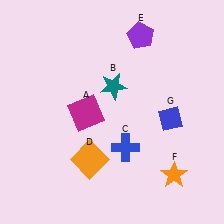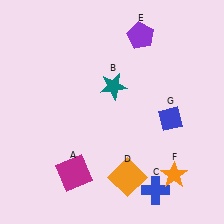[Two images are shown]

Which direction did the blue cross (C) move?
The blue cross (C) moved down.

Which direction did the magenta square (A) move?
The magenta square (A) moved down.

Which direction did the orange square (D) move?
The orange square (D) moved right.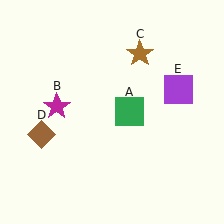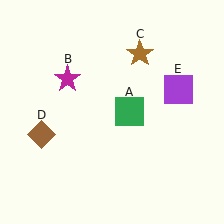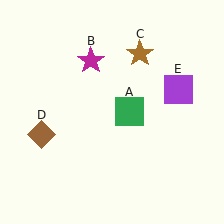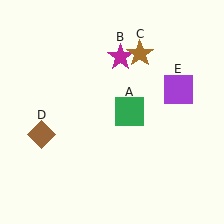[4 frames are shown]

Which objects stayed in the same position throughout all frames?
Green square (object A) and brown star (object C) and brown diamond (object D) and purple square (object E) remained stationary.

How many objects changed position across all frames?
1 object changed position: magenta star (object B).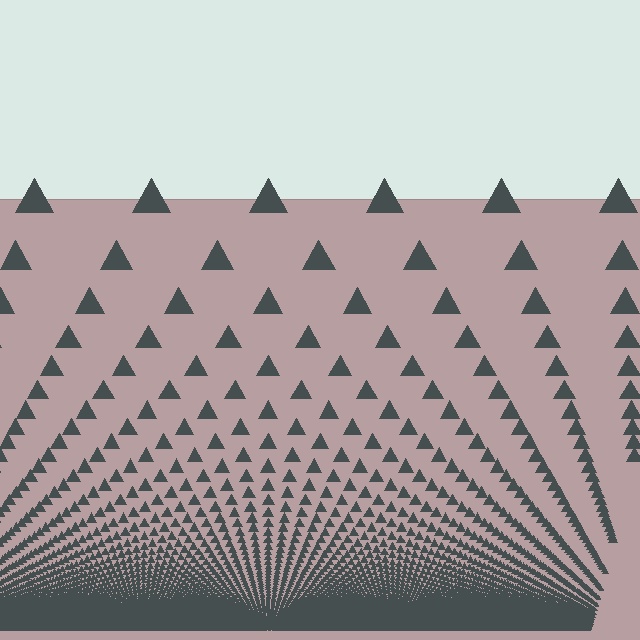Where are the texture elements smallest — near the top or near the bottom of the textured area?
Near the bottom.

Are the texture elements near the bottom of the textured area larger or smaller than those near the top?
Smaller. The gradient is inverted — elements near the bottom are smaller and denser.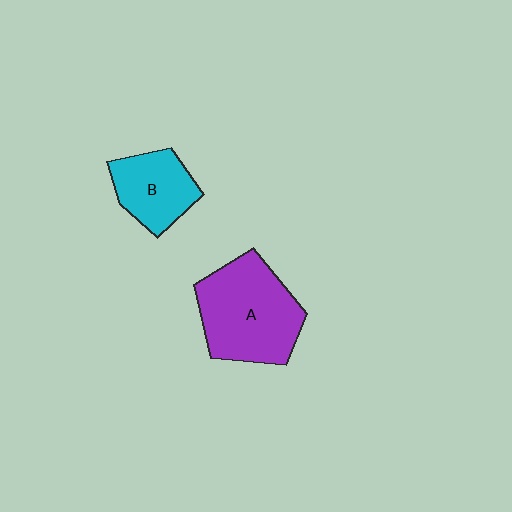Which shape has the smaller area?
Shape B (cyan).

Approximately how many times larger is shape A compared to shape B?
Approximately 1.7 times.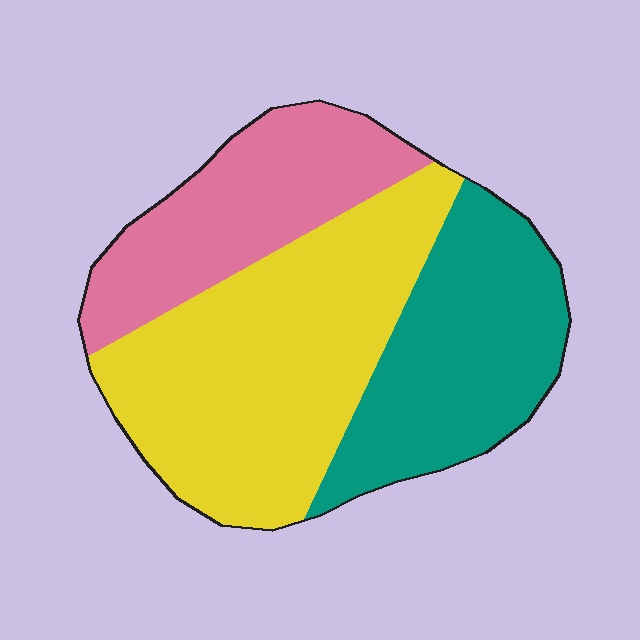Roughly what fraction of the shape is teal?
Teal covers roughly 30% of the shape.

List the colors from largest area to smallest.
From largest to smallest: yellow, teal, pink.